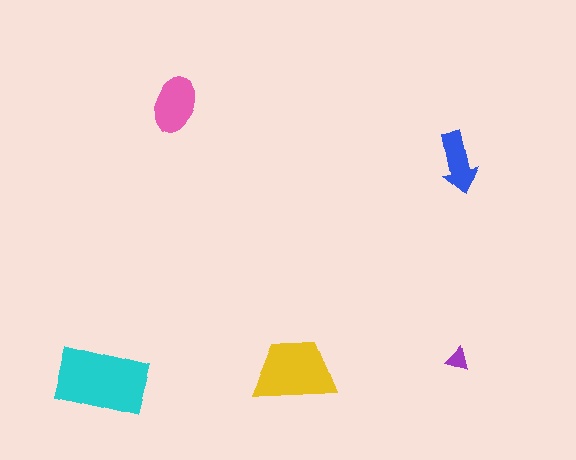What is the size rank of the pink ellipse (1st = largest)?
3rd.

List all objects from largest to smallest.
The cyan rectangle, the yellow trapezoid, the pink ellipse, the blue arrow, the purple triangle.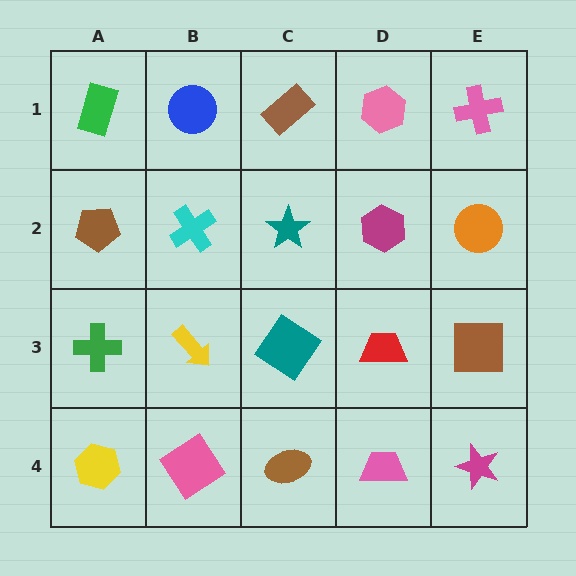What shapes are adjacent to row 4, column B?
A yellow arrow (row 3, column B), a yellow hexagon (row 4, column A), a brown ellipse (row 4, column C).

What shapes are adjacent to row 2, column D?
A pink hexagon (row 1, column D), a red trapezoid (row 3, column D), a teal star (row 2, column C), an orange circle (row 2, column E).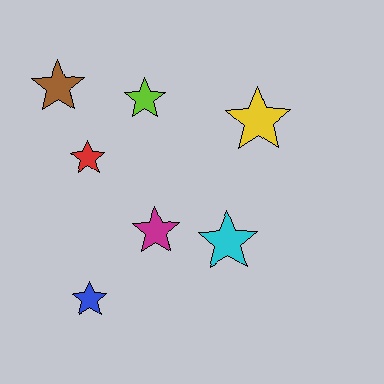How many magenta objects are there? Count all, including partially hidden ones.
There is 1 magenta object.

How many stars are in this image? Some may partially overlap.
There are 7 stars.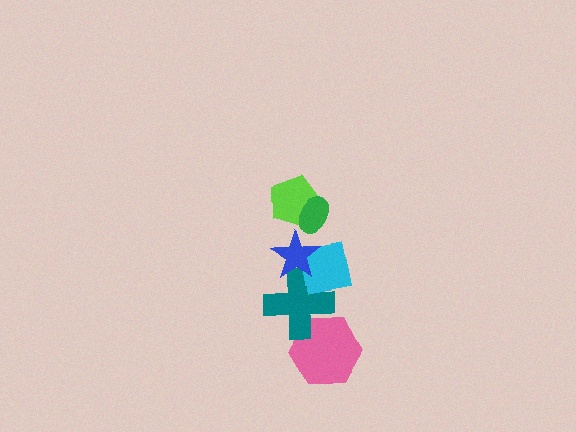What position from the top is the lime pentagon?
The lime pentagon is 2nd from the top.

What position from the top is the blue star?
The blue star is 3rd from the top.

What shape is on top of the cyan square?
The blue star is on top of the cyan square.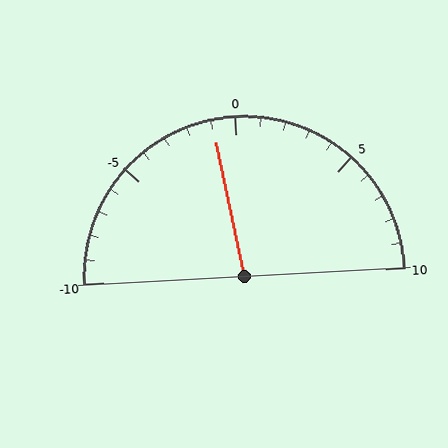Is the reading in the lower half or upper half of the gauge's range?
The reading is in the lower half of the range (-10 to 10).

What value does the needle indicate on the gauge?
The needle indicates approximately -1.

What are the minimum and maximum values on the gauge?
The gauge ranges from -10 to 10.